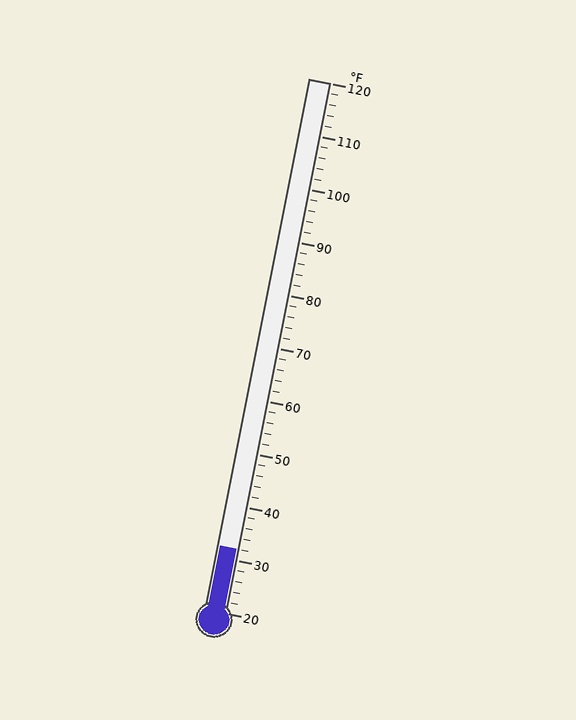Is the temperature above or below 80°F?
The temperature is below 80°F.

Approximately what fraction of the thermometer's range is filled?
The thermometer is filled to approximately 10% of its range.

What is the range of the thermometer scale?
The thermometer scale ranges from 20°F to 120°F.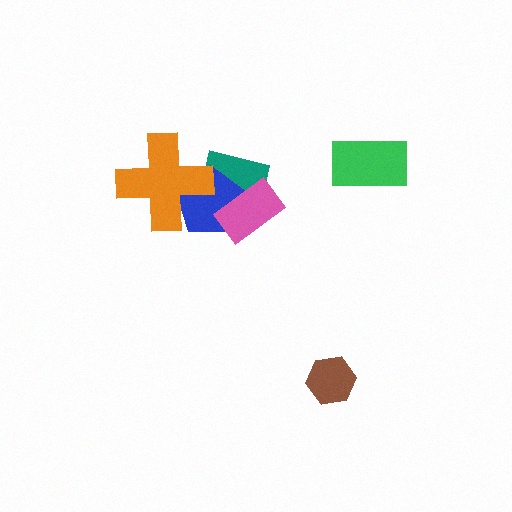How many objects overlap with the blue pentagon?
3 objects overlap with the blue pentagon.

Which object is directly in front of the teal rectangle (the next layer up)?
The blue pentagon is directly in front of the teal rectangle.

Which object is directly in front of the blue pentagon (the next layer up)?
The pink rectangle is directly in front of the blue pentagon.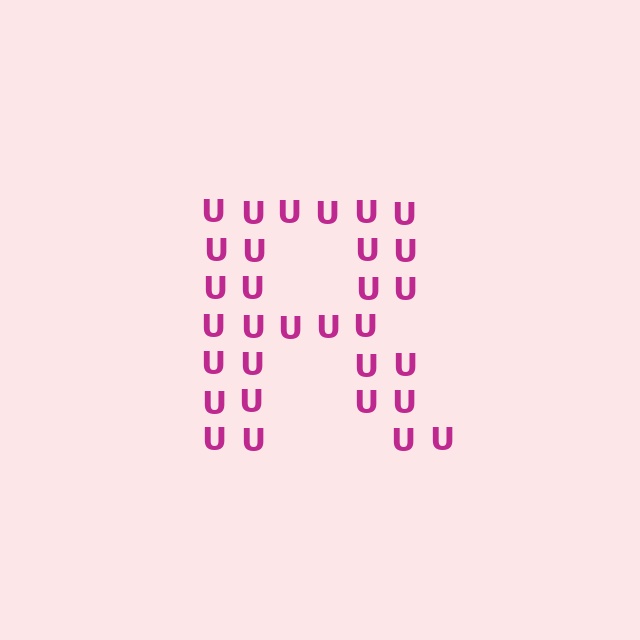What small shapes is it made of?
It is made of small letter U's.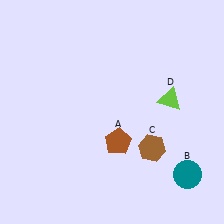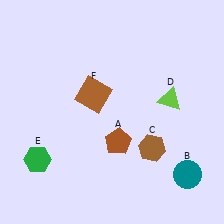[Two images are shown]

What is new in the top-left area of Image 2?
A brown square (F) was added in the top-left area of Image 2.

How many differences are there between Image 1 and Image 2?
There are 2 differences between the two images.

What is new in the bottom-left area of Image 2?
A green hexagon (E) was added in the bottom-left area of Image 2.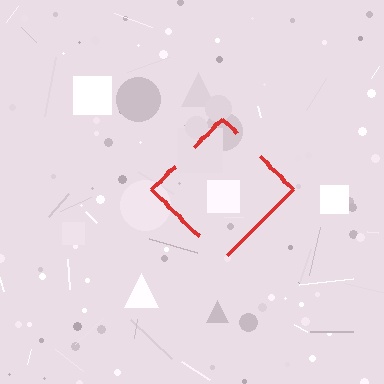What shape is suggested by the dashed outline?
The dashed outline suggests a diamond.